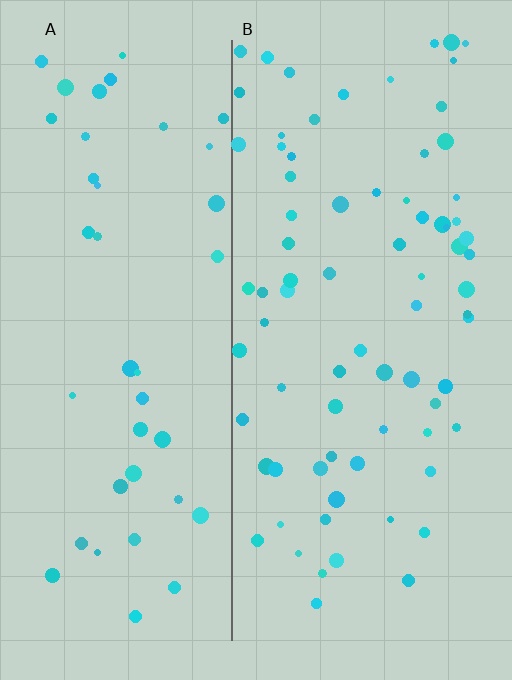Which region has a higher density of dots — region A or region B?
B (the right).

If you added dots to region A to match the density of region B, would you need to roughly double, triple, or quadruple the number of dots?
Approximately double.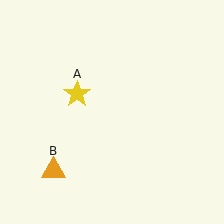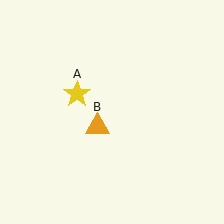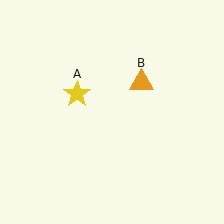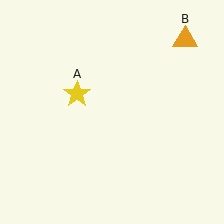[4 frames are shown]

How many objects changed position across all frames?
1 object changed position: orange triangle (object B).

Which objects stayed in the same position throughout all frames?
Yellow star (object A) remained stationary.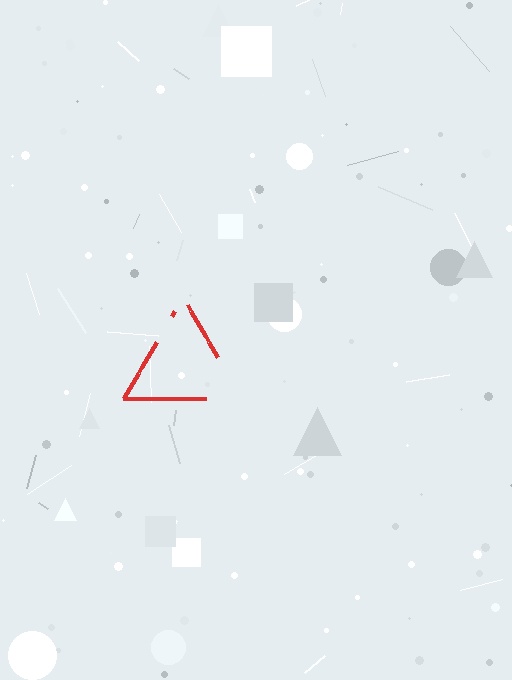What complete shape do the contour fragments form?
The contour fragments form a triangle.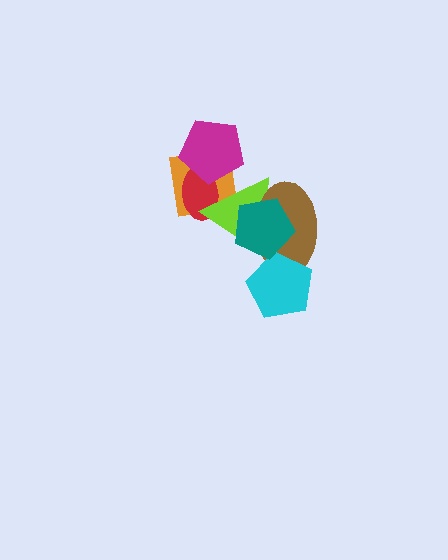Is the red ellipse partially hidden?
Yes, it is partially covered by another shape.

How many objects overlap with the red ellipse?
3 objects overlap with the red ellipse.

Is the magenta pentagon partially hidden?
No, no other shape covers it.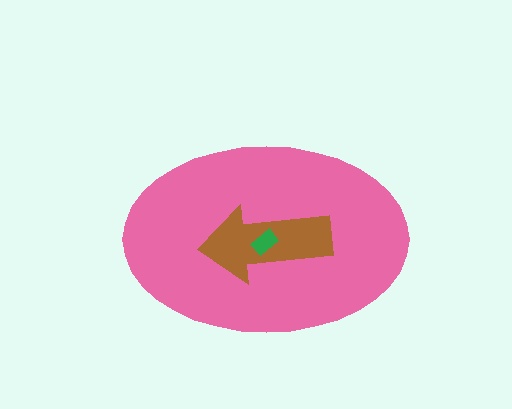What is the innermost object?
The green rectangle.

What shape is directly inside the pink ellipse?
The brown arrow.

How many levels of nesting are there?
3.